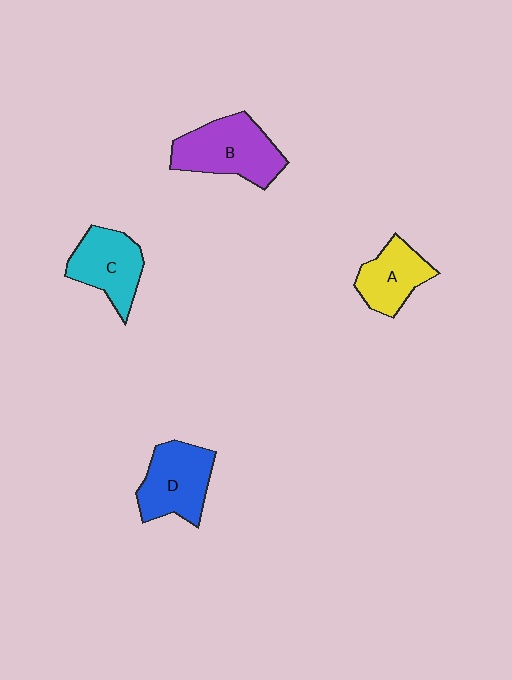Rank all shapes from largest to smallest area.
From largest to smallest: B (purple), D (blue), C (cyan), A (yellow).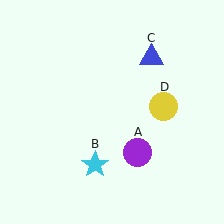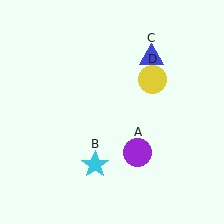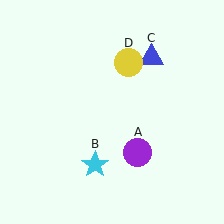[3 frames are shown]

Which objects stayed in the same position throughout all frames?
Purple circle (object A) and cyan star (object B) and blue triangle (object C) remained stationary.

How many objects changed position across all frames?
1 object changed position: yellow circle (object D).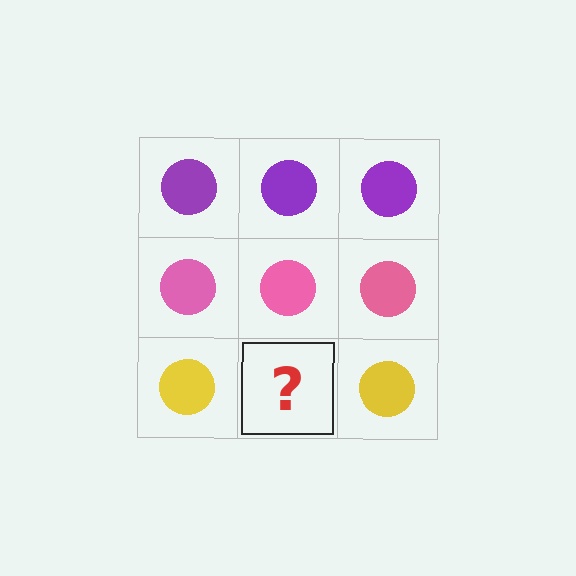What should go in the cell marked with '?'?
The missing cell should contain a yellow circle.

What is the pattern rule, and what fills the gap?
The rule is that each row has a consistent color. The gap should be filled with a yellow circle.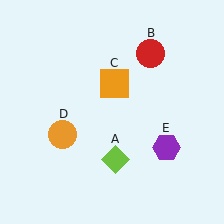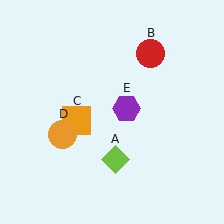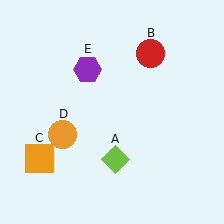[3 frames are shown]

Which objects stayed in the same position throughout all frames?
Lime diamond (object A) and red circle (object B) and orange circle (object D) remained stationary.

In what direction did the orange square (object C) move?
The orange square (object C) moved down and to the left.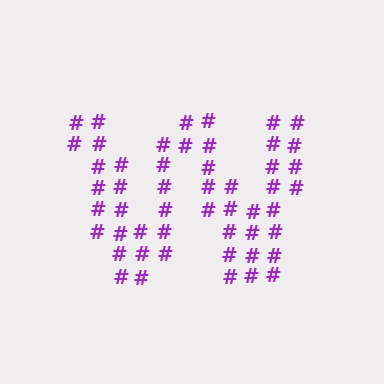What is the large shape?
The large shape is the letter W.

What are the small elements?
The small elements are hash symbols.